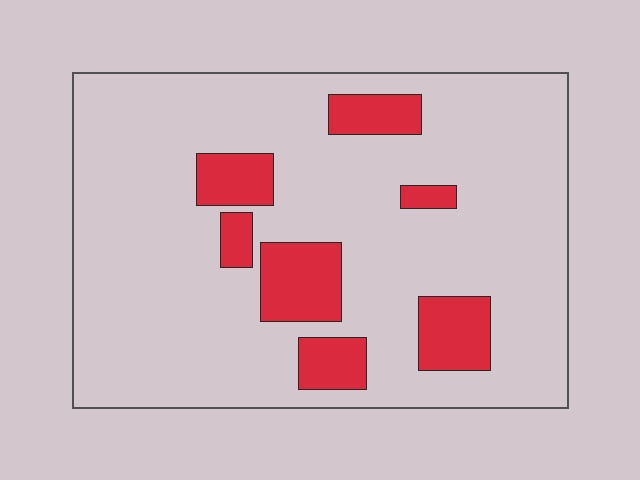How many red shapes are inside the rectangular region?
7.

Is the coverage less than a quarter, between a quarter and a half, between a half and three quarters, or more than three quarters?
Less than a quarter.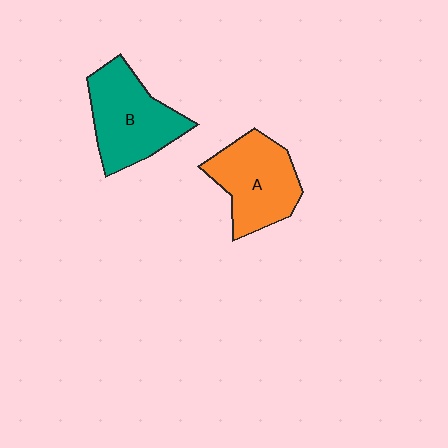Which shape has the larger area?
Shape B (teal).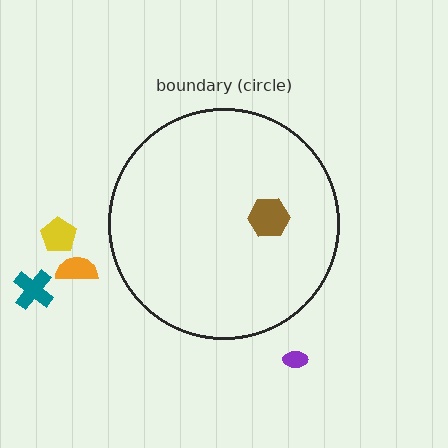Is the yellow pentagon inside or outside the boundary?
Outside.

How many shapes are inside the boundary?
1 inside, 4 outside.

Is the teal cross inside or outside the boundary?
Outside.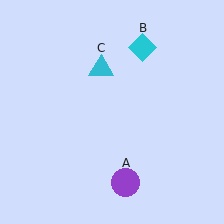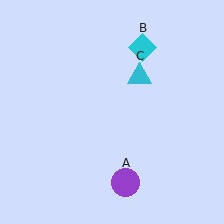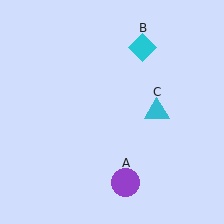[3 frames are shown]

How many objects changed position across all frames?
1 object changed position: cyan triangle (object C).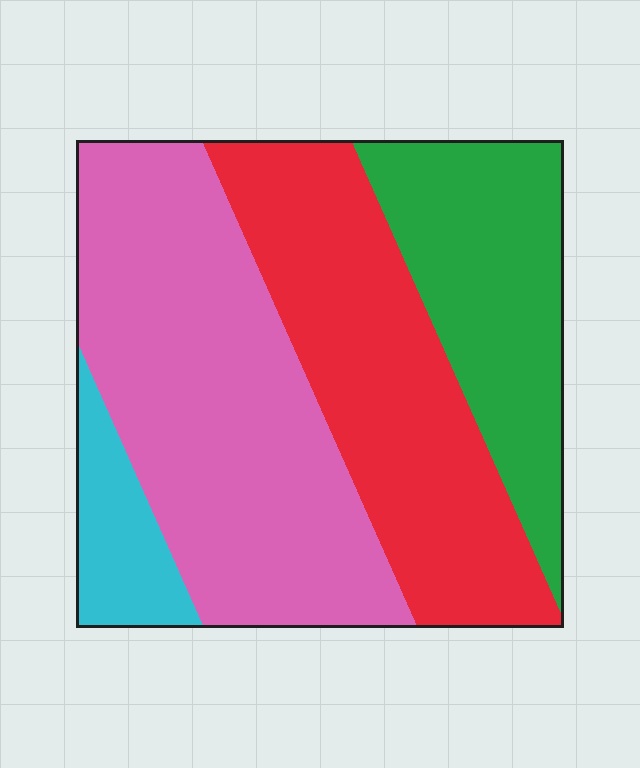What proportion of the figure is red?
Red covers around 30% of the figure.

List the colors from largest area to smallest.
From largest to smallest: pink, red, green, cyan.